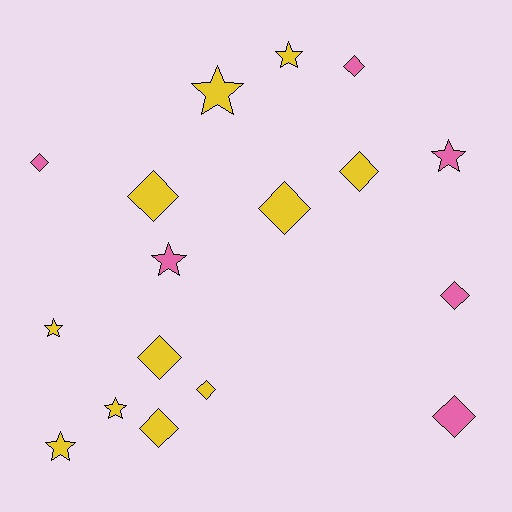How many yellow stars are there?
There are 5 yellow stars.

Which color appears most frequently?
Yellow, with 11 objects.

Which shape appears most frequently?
Diamond, with 10 objects.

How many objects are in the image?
There are 17 objects.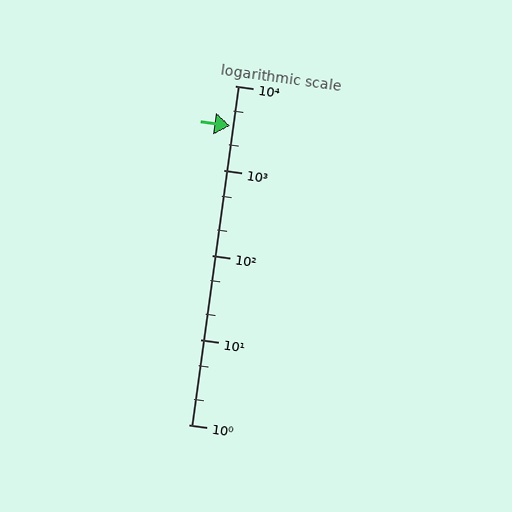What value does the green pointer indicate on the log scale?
The pointer indicates approximately 3400.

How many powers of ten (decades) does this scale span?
The scale spans 4 decades, from 1 to 10000.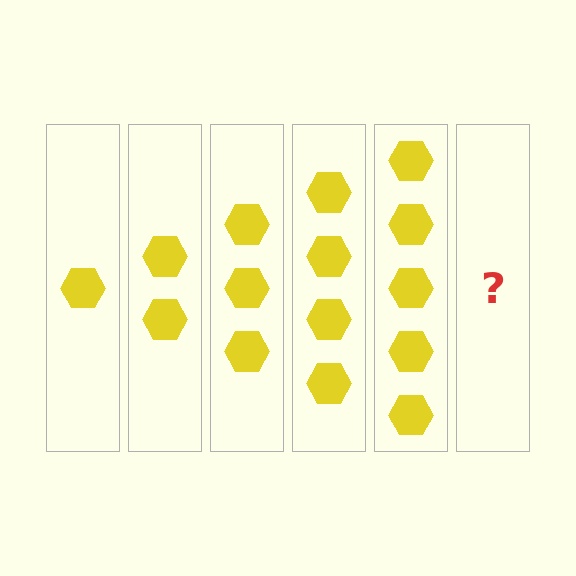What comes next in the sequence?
The next element should be 6 hexagons.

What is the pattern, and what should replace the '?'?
The pattern is that each step adds one more hexagon. The '?' should be 6 hexagons.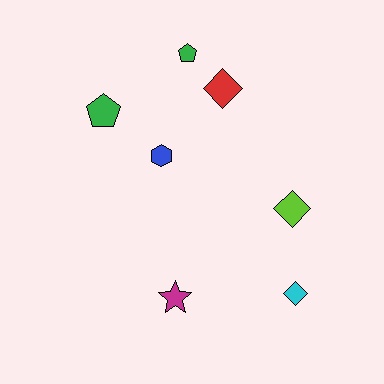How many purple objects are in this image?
There are no purple objects.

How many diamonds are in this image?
There are 3 diamonds.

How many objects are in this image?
There are 7 objects.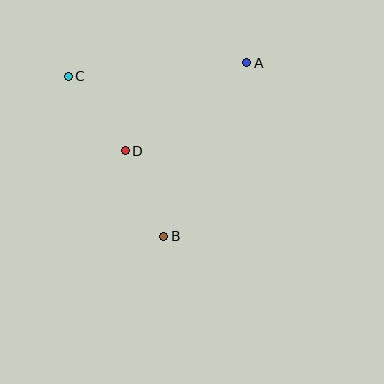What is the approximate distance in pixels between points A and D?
The distance between A and D is approximately 150 pixels.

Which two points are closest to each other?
Points C and D are closest to each other.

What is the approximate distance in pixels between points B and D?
The distance between B and D is approximately 94 pixels.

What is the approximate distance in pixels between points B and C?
The distance between B and C is approximately 187 pixels.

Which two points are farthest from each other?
Points A and B are farthest from each other.